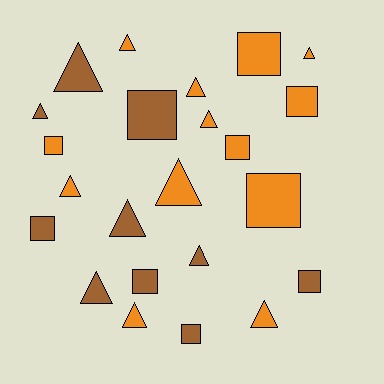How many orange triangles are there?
There are 8 orange triangles.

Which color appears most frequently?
Orange, with 13 objects.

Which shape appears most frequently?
Triangle, with 13 objects.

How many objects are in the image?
There are 23 objects.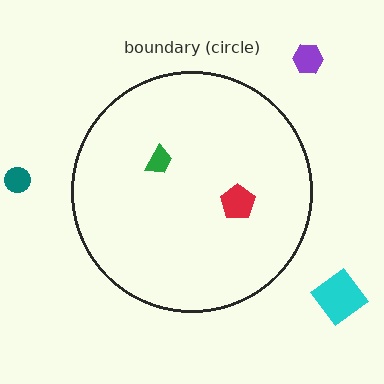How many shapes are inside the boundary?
2 inside, 3 outside.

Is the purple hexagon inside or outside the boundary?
Outside.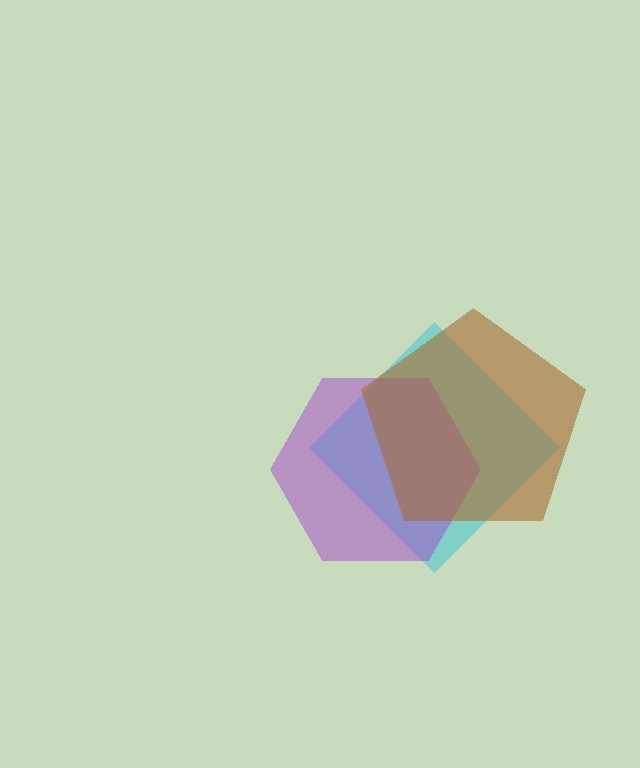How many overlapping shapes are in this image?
There are 3 overlapping shapes in the image.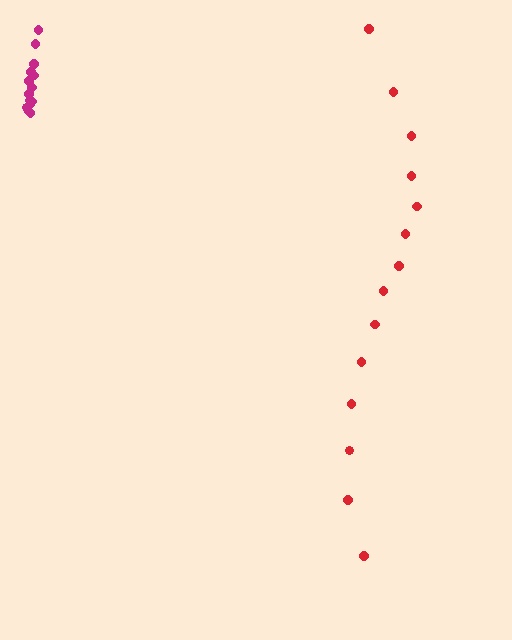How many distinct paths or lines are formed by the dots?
There are 2 distinct paths.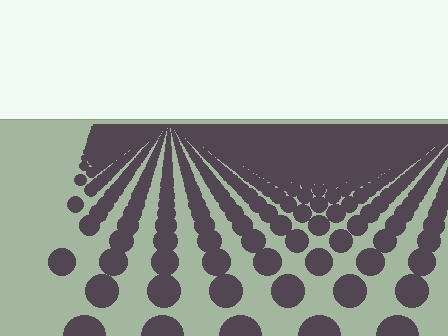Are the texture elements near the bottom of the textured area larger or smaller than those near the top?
Larger. Near the bottom, elements are closer to the viewer and appear at a bigger on-screen size.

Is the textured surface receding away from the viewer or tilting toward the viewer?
The surface is receding away from the viewer. Texture elements get smaller and denser toward the top.